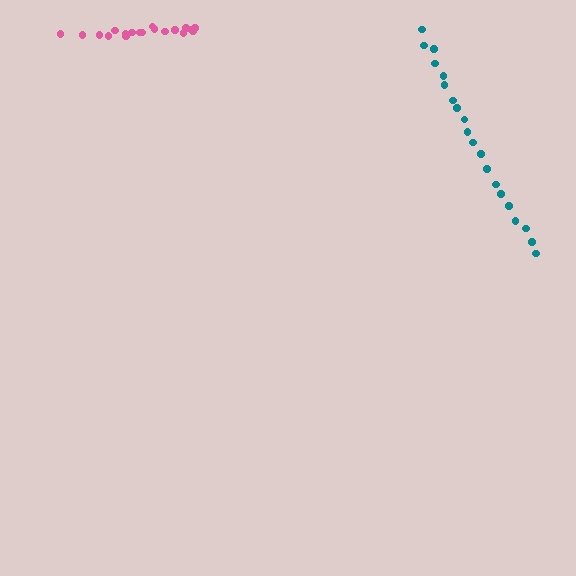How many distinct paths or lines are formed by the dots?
There are 2 distinct paths.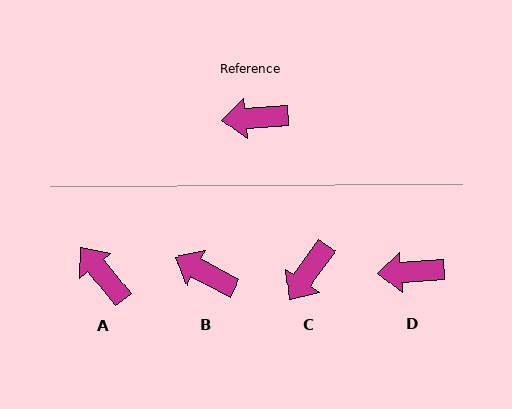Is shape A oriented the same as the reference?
No, it is off by about 55 degrees.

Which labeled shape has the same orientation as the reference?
D.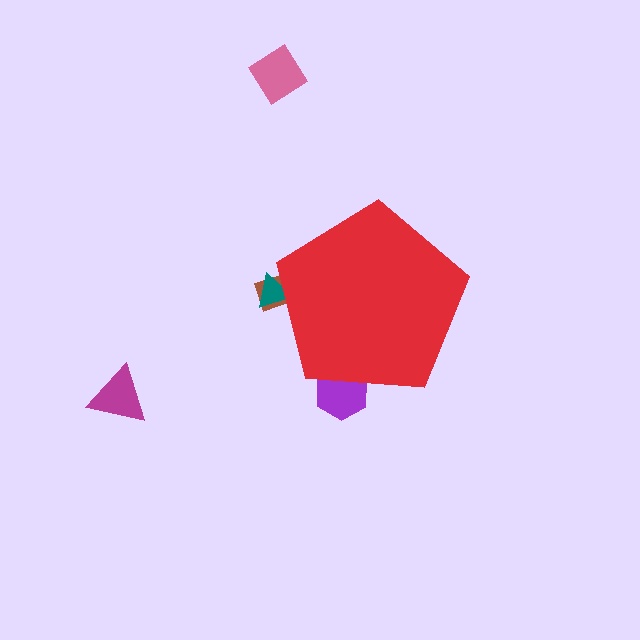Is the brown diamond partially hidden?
Yes, the brown diamond is partially hidden behind the red pentagon.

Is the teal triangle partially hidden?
Yes, the teal triangle is partially hidden behind the red pentagon.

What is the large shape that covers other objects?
A red pentagon.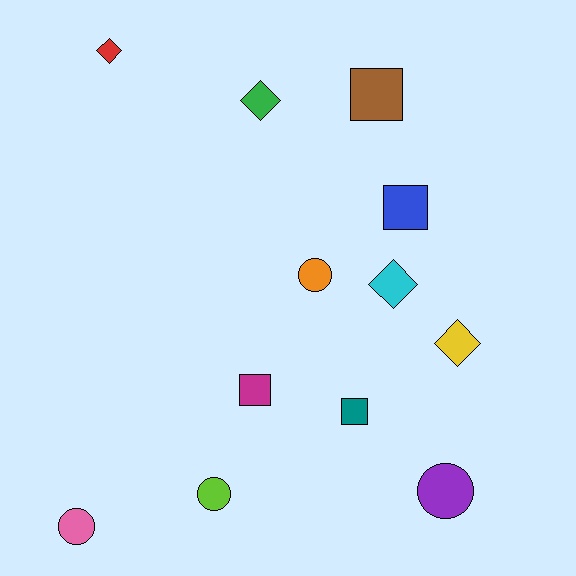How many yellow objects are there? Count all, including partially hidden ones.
There is 1 yellow object.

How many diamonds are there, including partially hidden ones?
There are 4 diamonds.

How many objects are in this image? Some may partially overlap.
There are 12 objects.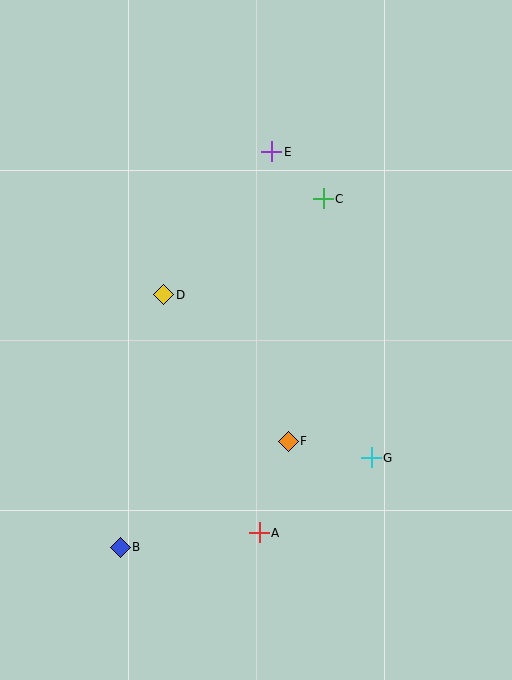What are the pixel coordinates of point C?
Point C is at (323, 199).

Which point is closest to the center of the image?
Point D at (164, 295) is closest to the center.